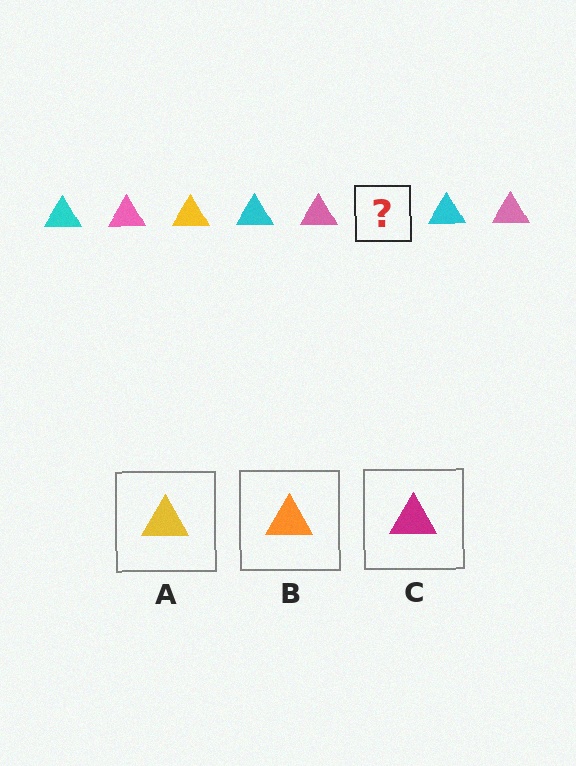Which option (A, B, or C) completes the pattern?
A.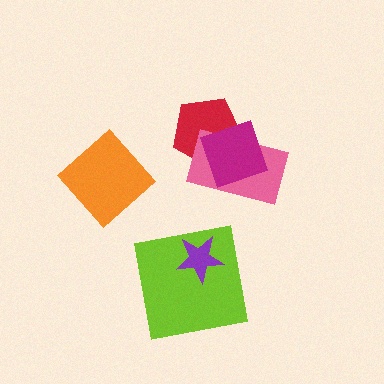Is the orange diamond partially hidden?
No, no other shape covers it.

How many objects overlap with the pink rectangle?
2 objects overlap with the pink rectangle.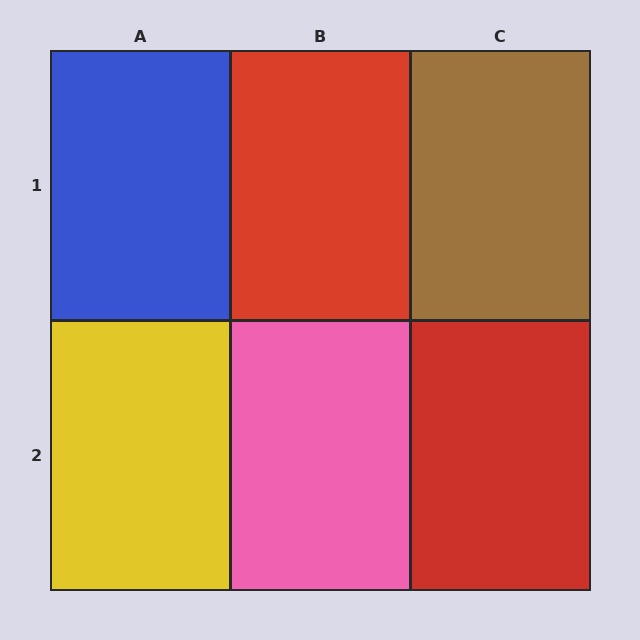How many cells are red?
2 cells are red.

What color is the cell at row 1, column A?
Blue.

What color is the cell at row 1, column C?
Brown.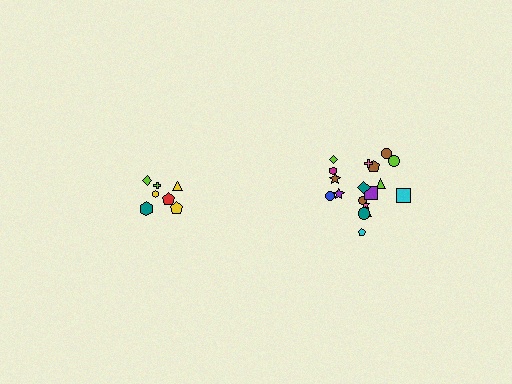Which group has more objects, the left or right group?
The right group.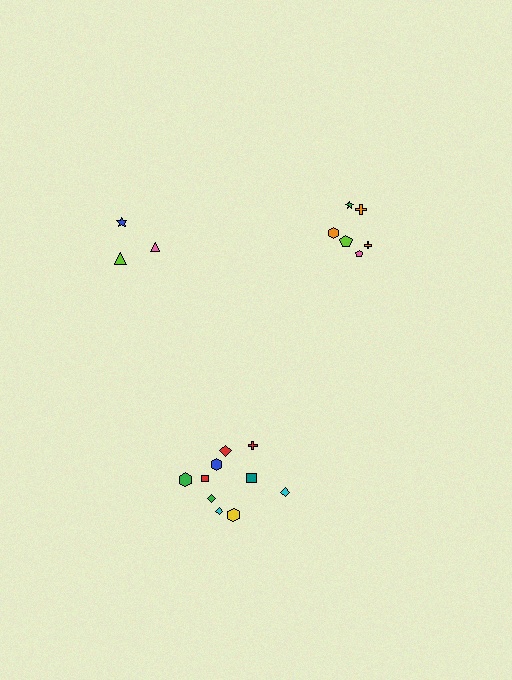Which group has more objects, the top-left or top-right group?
The top-right group.